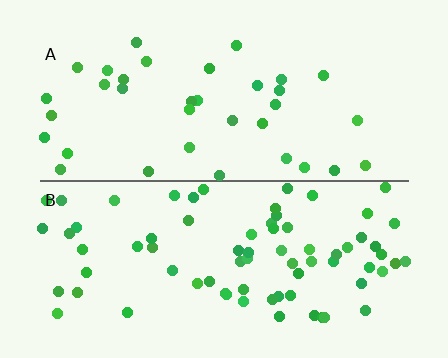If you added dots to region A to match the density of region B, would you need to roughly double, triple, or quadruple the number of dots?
Approximately double.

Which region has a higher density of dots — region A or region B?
B (the bottom).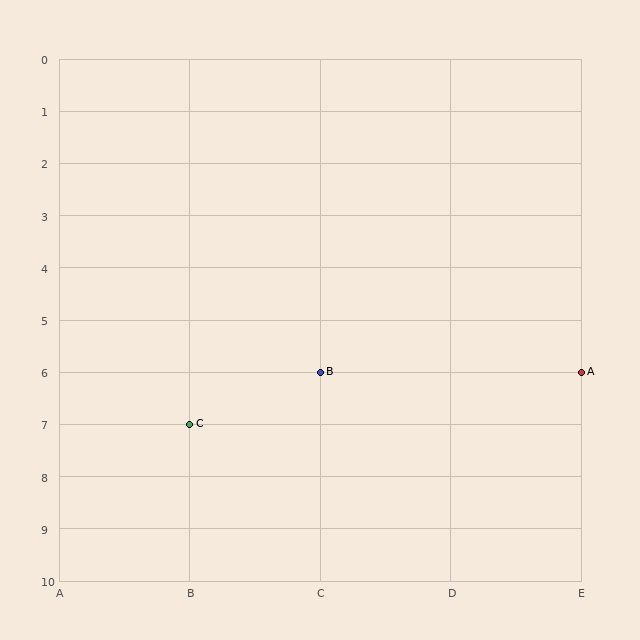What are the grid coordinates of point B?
Point B is at grid coordinates (C, 6).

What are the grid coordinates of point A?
Point A is at grid coordinates (E, 6).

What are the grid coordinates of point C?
Point C is at grid coordinates (B, 7).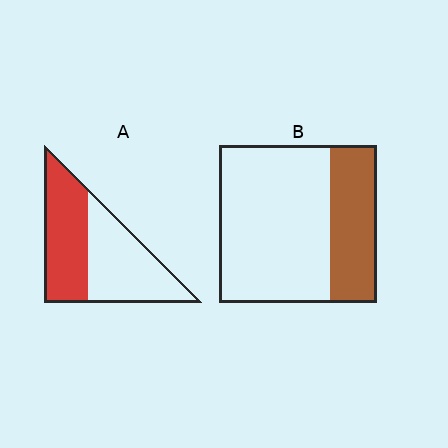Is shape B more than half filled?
No.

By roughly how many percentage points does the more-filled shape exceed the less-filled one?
By roughly 20 percentage points (A over B).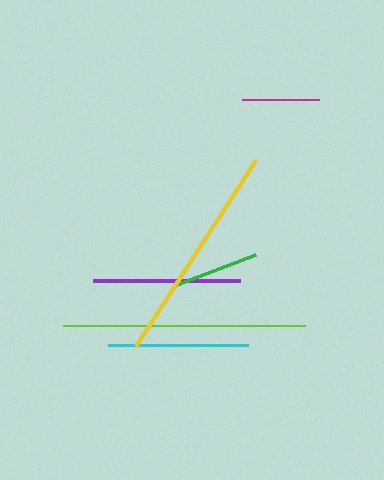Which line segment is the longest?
The lime line is the longest at approximately 242 pixels.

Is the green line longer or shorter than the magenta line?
The green line is longer than the magenta line.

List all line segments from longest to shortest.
From longest to shortest: lime, yellow, purple, cyan, green, magenta.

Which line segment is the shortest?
The magenta line is the shortest at approximately 77 pixels.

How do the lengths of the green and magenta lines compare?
The green and magenta lines are approximately the same length.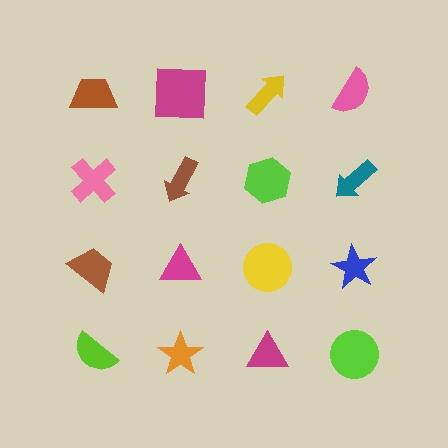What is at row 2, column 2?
A brown arrow.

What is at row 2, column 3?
A lime hexagon.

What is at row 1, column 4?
A pink semicircle.